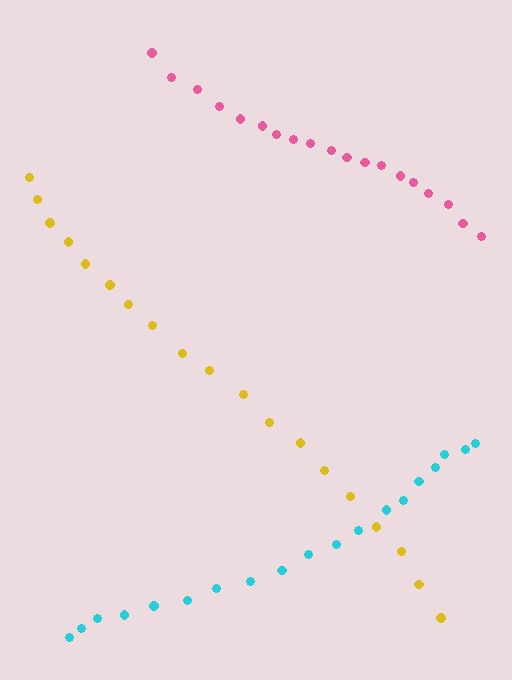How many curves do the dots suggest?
There are 3 distinct paths.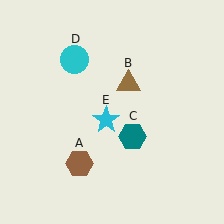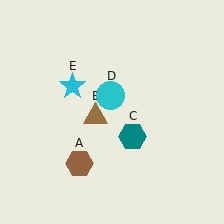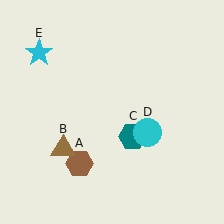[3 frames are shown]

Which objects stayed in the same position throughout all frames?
Brown hexagon (object A) and teal hexagon (object C) remained stationary.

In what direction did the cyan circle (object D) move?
The cyan circle (object D) moved down and to the right.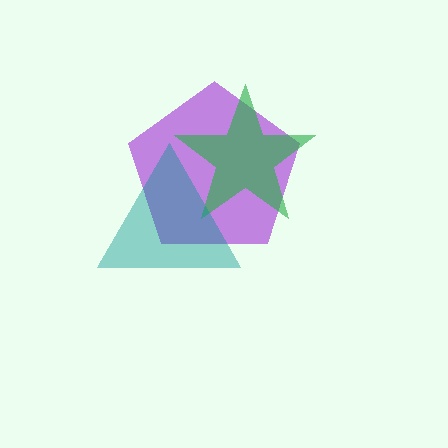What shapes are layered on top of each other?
The layered shapes are: a purple pentagon, a green star, a teal triangle.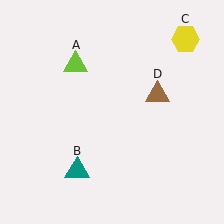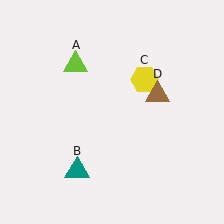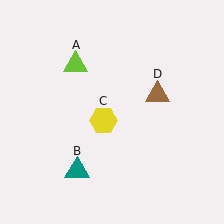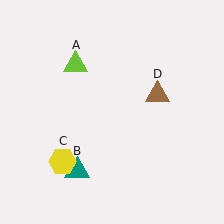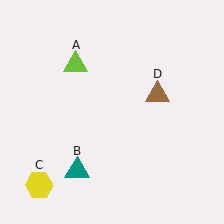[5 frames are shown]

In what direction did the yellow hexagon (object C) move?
The yellow hexagon (object C) moved down and to the left.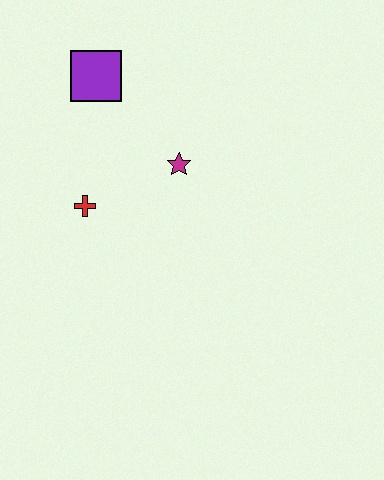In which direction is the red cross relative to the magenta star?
The red cross is to the left of the magenta star.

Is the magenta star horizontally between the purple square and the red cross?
No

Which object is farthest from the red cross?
The purple square is farthest from the red cross.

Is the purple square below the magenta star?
No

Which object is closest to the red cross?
The magenta star is closest to the red cross.